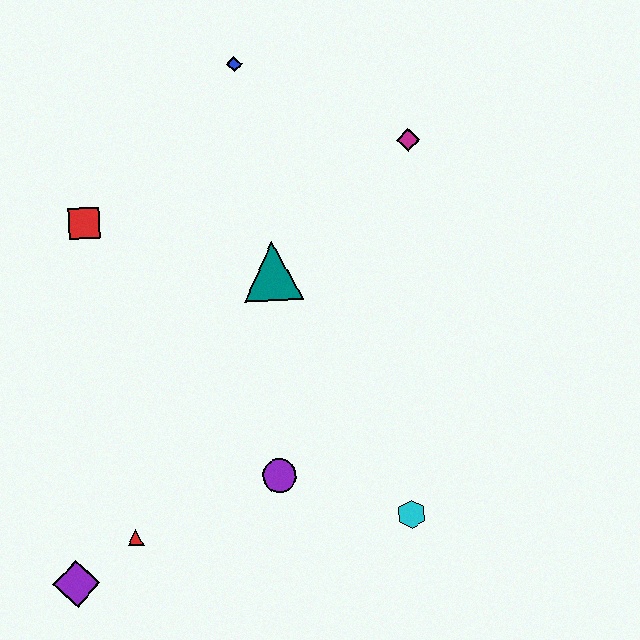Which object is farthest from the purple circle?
The blue diamond is farthest from the purple circle.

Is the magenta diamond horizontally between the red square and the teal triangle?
No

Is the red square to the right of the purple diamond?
Yes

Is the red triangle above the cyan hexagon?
No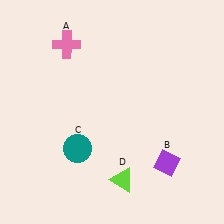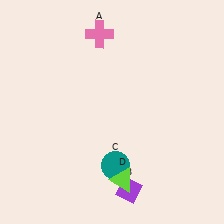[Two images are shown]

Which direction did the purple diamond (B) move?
The purple diamond (B) moved left.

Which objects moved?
The objects that moved are: the pink cross (A), the purple diamond (B), the teal circle (C).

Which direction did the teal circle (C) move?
The teal circle (C) moved right.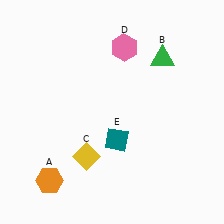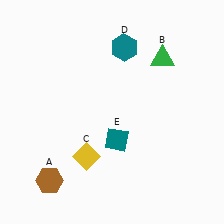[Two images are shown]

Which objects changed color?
A changed from orange to brown. D changed from pink to teal.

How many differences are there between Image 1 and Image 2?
There are 2 differences between the two images.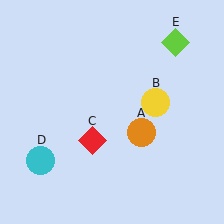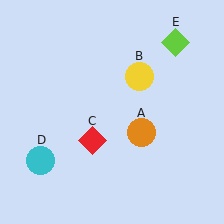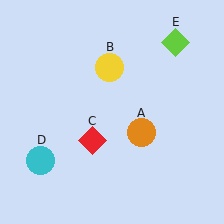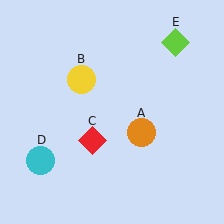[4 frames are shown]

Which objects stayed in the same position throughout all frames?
Orange circle (object A) and red diamond (object C) and cyan circle (object D) and lime diamond (object E) remained stationary.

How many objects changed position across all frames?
1 object changed position: yellow circle (object B).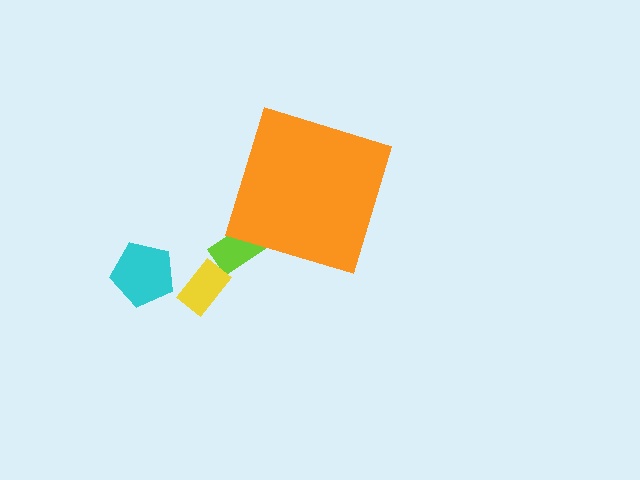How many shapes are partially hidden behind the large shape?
1 shape is partially hidden.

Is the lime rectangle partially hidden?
Yes, the lime rectangle is partially hidden behind the orange diamond.